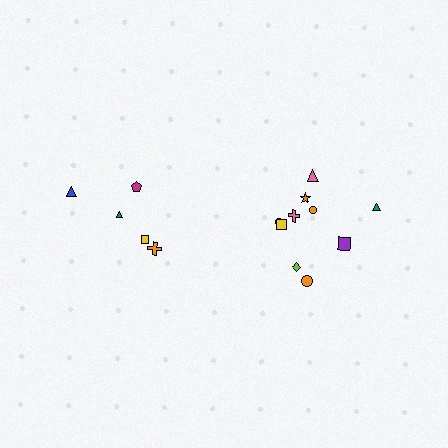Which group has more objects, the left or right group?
The right group.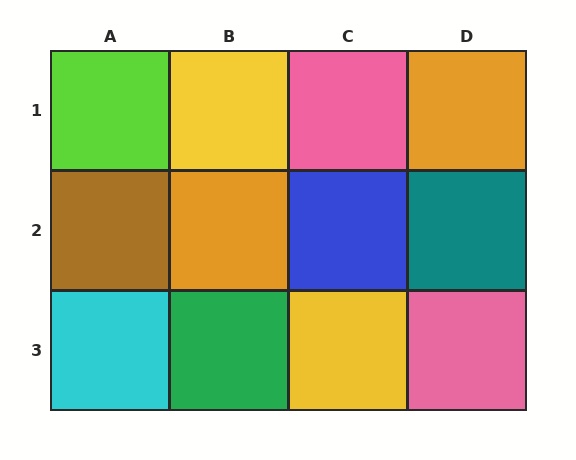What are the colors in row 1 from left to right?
Lime, yellow, pink, orange.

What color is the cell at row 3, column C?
Yellow.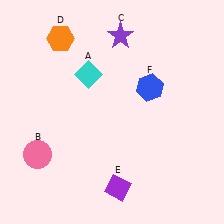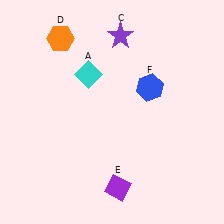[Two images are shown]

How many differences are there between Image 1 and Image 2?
There is 1 difference between the two images.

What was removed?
The pink circle (B) was removed in Image 2.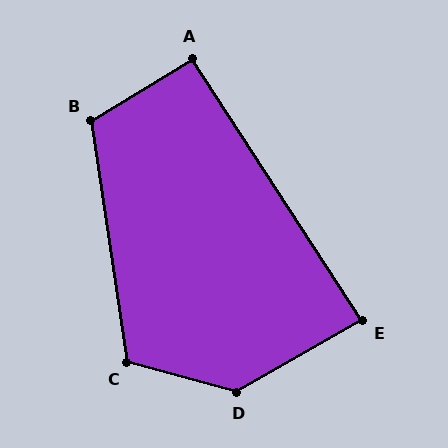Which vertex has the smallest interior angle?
E, at approximately 87 degrees.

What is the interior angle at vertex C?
Approximately 114 degrees (obtuse).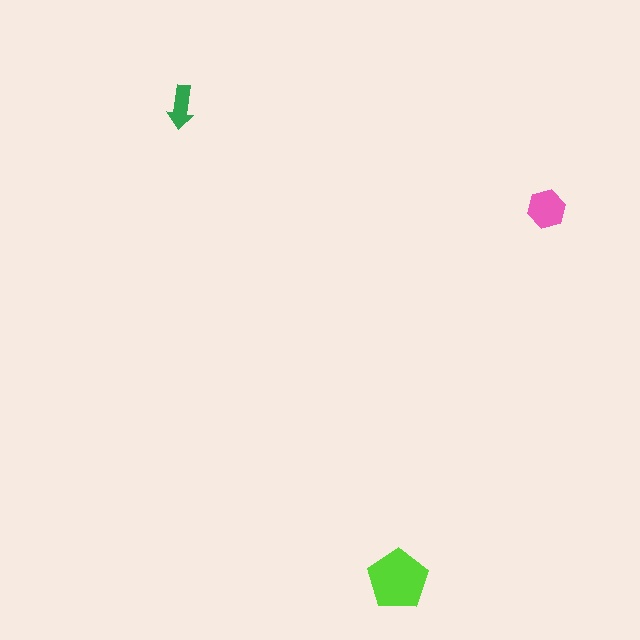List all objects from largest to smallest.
The lime pentagon, the pink hexagon, the green arrow.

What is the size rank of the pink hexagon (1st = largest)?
2nd.